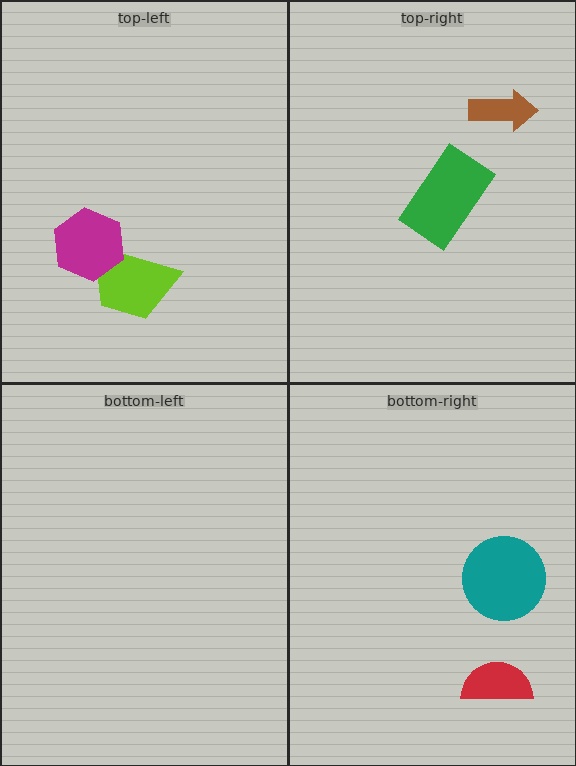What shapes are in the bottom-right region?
The red semicircle, the teal circle.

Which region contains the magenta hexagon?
The top-left region.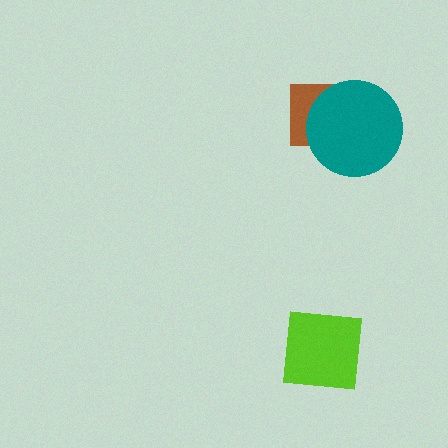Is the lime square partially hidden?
No, no other shape covers it.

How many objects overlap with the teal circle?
1 object overlaps with the teal circle.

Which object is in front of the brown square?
The teal circle is in front of the brown square.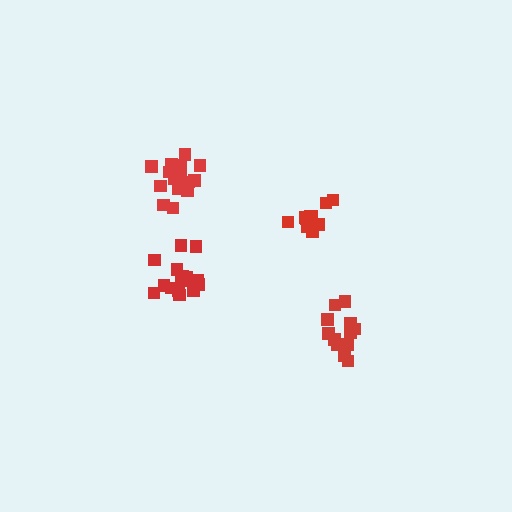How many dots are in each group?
Group 1: 16 dots, Group 2: 12 dots, Group 3: 17 dots, Group 4: 12 dots (57 total).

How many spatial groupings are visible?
There are 4 spatial groupings.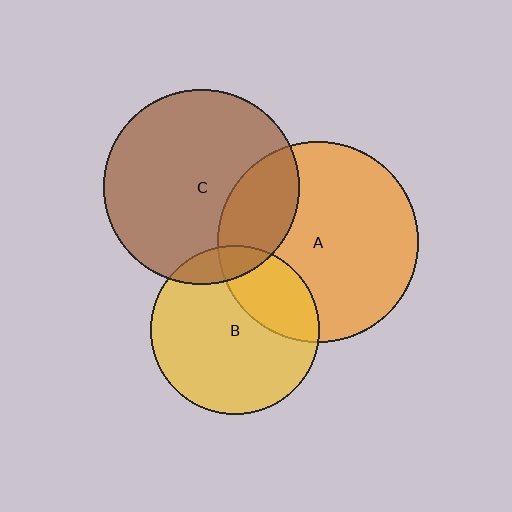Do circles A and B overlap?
Yes.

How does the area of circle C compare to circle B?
Approximately 1.3 times.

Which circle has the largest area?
Circle A (orange).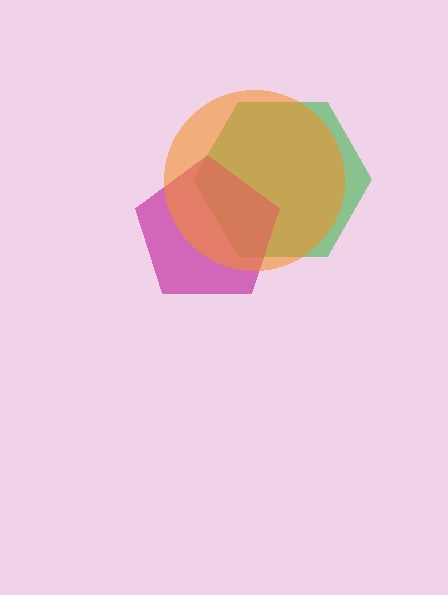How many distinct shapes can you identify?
There are 3 distinct shapes: a green hexagon, a magenta pentagon, an orange circle.